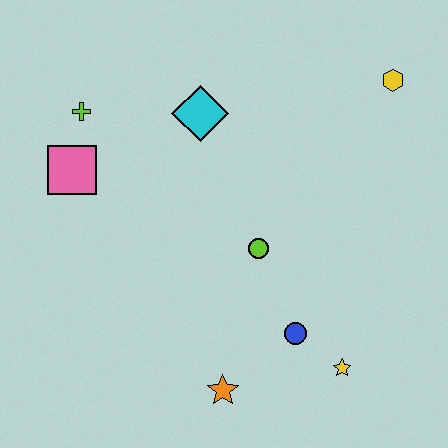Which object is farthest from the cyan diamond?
The yellow star is farthest from the cyan diamond.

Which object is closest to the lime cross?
The pink square is closest to the lime cross.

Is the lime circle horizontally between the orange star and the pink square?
No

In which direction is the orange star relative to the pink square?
The orange star is below the pink square.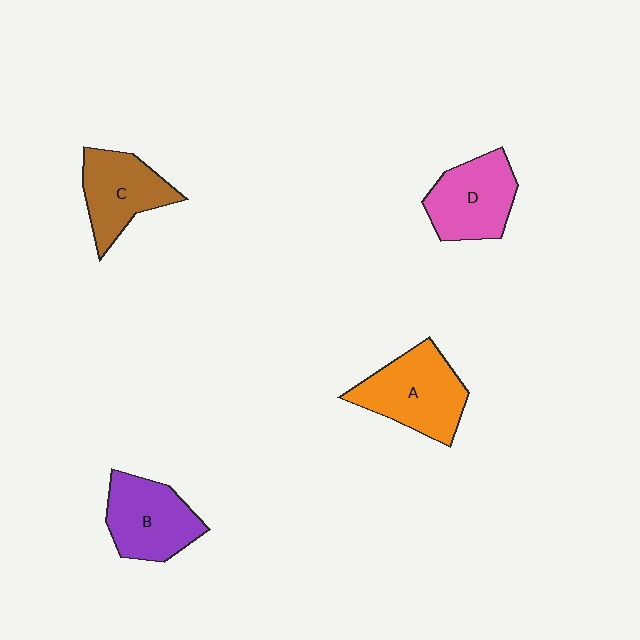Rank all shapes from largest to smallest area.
From largest to smallest: A (orange), B (purple), D (pink), C (brown).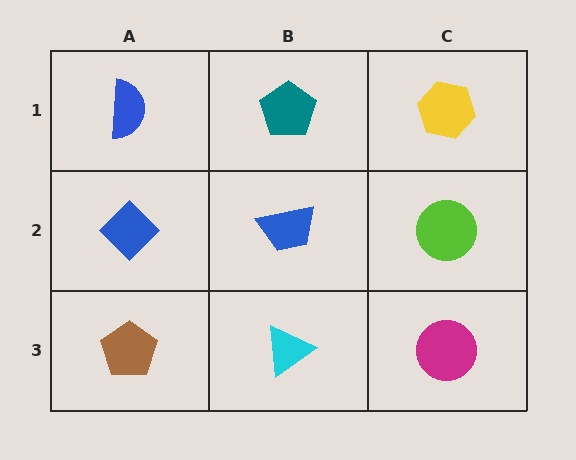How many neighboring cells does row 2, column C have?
3.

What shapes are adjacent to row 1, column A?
A blue diamond (row 2, column A), a teal pentagon (row 1, column B).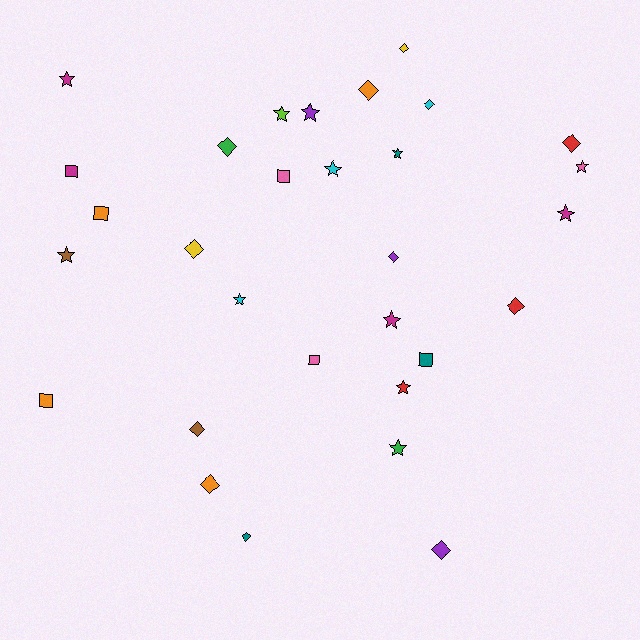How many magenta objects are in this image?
There are 4 magenta objects.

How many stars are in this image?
There are 12 stars.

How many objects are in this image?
There are 30 objects.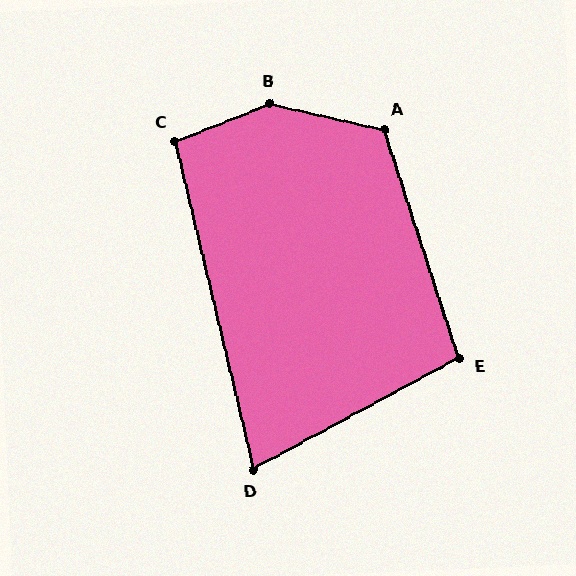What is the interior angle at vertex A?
Approximately 121 degrees (obtuse).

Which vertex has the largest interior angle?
B, at approximately 145 degrees.